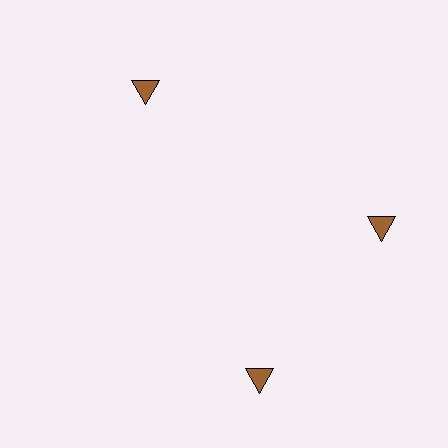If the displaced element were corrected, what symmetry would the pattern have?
It would have 3-fold rotational symmetry — the pattern would map onto itself every 120 degrees.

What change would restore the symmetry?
The symmetry would be restored by rotating it back into even spacing with its neighbors so that all 3 triangles sit at equal angles and equal distance from the center.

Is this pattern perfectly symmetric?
No. The 3 brown triangles are arranged in a ring, but one element near the 7 o'clock position is rotated out of alignment along the ring, breaking the 3-fold rotational symmetry.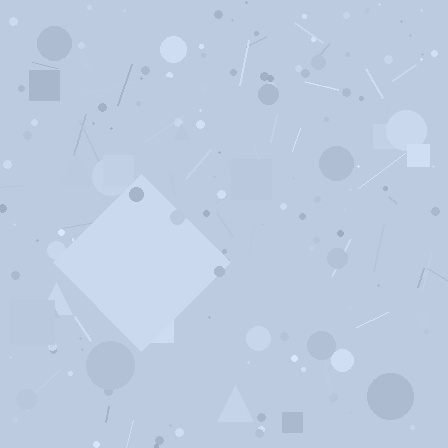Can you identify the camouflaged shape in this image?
The camouflaged shape is a diamond.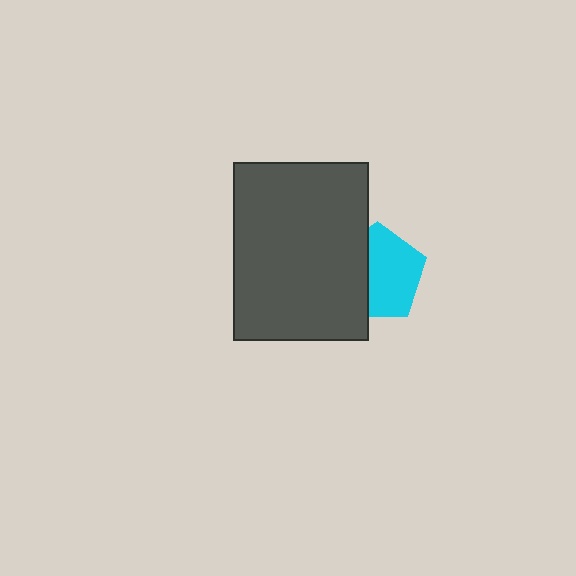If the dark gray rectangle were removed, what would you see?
You would see the complete cyan pentagon.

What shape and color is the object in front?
The object in front is a dark gray rectangle.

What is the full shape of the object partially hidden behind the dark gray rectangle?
The partially hidden object is a cyan pentagon.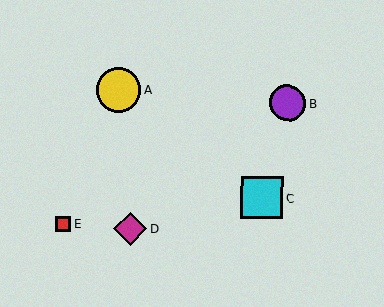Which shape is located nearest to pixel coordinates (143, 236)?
The magenta diamond (labeled D) at (130, 229) is nearest to that location.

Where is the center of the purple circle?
The center of the purple circle is at (288, 103).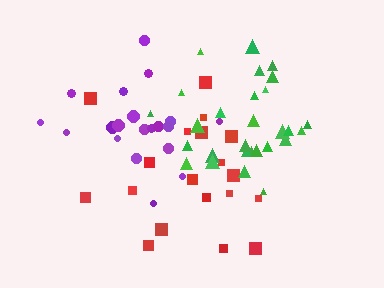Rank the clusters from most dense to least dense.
green, purple, red.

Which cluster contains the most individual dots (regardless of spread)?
Green (28).